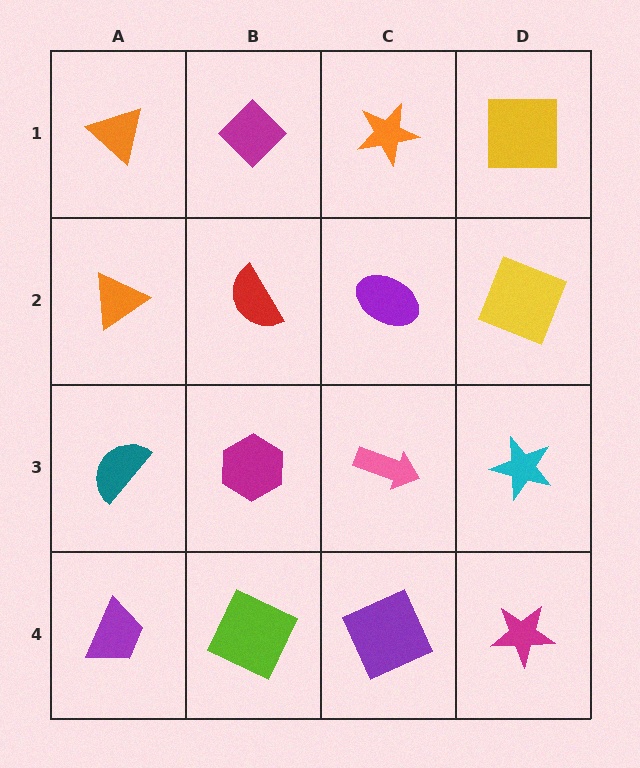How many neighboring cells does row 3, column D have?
3.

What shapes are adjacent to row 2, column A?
An orange triangle (row 1, column A), a teal semicircle (row 3, column A), a red semicircle (row 2, column B).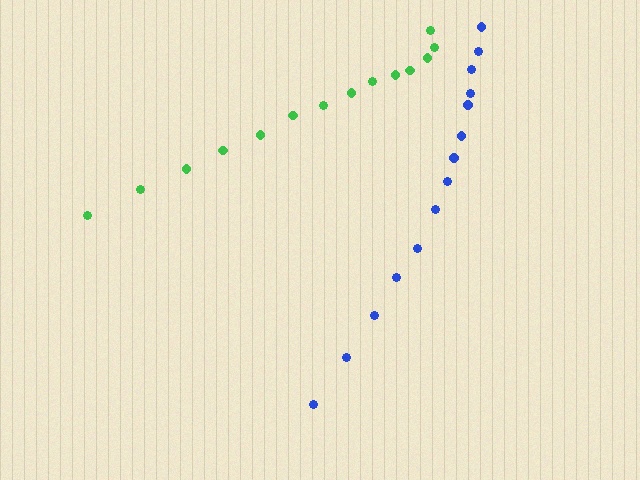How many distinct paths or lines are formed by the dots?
There are 2 distinct paths.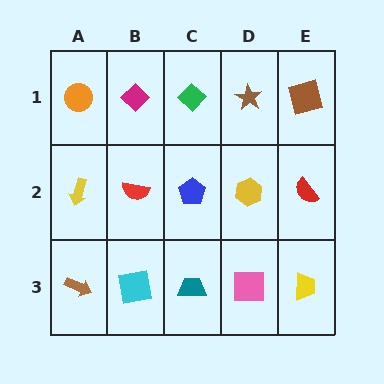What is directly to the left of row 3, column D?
A teal trapezoid.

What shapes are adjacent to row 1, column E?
A red semicircle (row 2, column E), a brown star (row 1, column D).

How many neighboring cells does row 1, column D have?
3.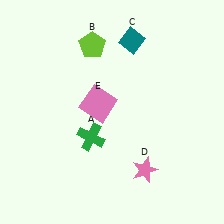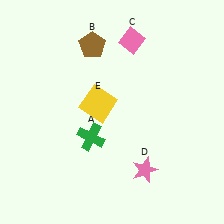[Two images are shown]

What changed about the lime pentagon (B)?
In Image 1, B is lime. In Image 2, it changed to brown.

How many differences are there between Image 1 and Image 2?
There are 3 differences between the two images.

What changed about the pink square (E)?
In Image 1, E is pink. In Image 2, it changed to yellow.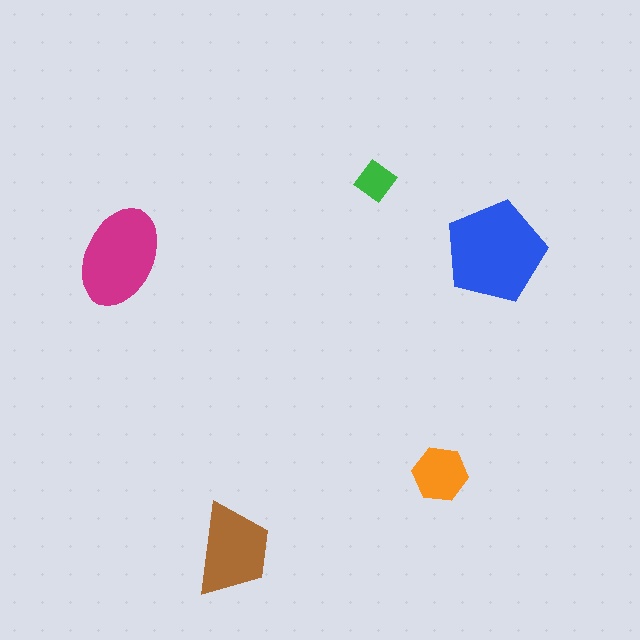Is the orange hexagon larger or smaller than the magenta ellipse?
Smaller.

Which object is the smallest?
The green diamond.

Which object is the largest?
The blue pentagon.